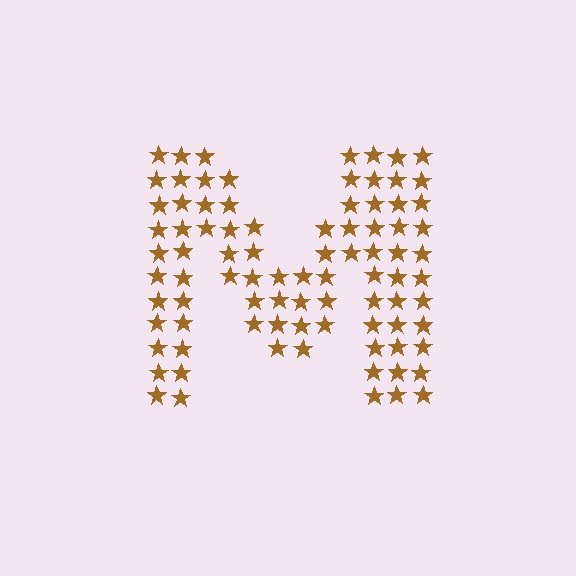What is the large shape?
The large shape is the letter M.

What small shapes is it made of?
It is made of small stars.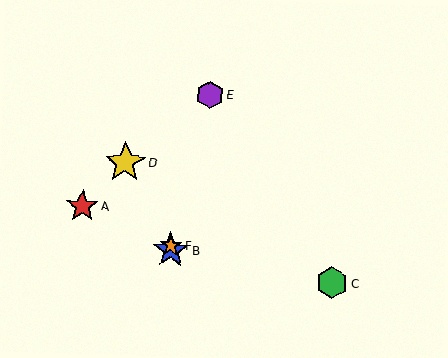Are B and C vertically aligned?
No, B is at x≈171 and C is at x≈332.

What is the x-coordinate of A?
Object A is at x≈82.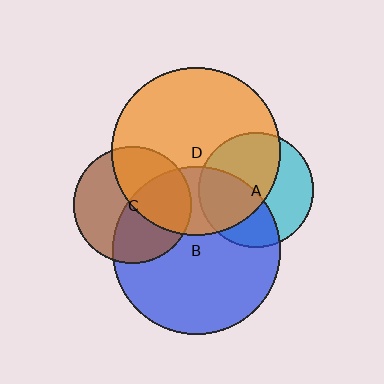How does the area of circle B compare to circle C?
Approximately 2.0 times.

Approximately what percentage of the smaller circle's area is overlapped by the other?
Approximately 40%.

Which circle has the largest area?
Circle D (orange).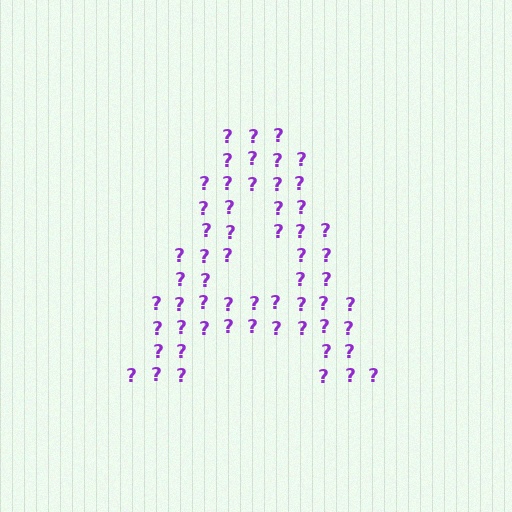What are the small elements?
The small elements are question marks.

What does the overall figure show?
The overall figure shows the letter A.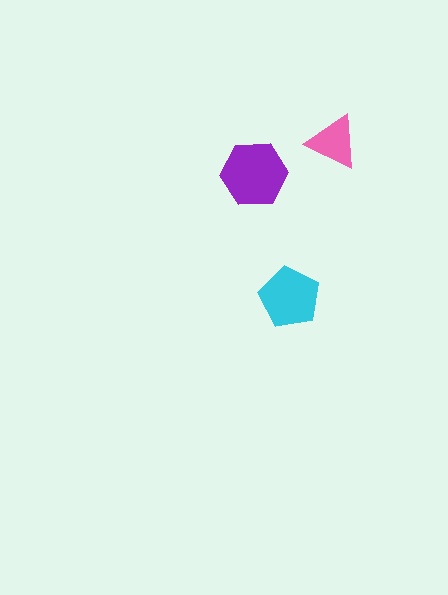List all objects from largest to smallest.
The purple hexagon, the cyan pentagon, the pink triangle.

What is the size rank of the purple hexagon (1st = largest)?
1st.